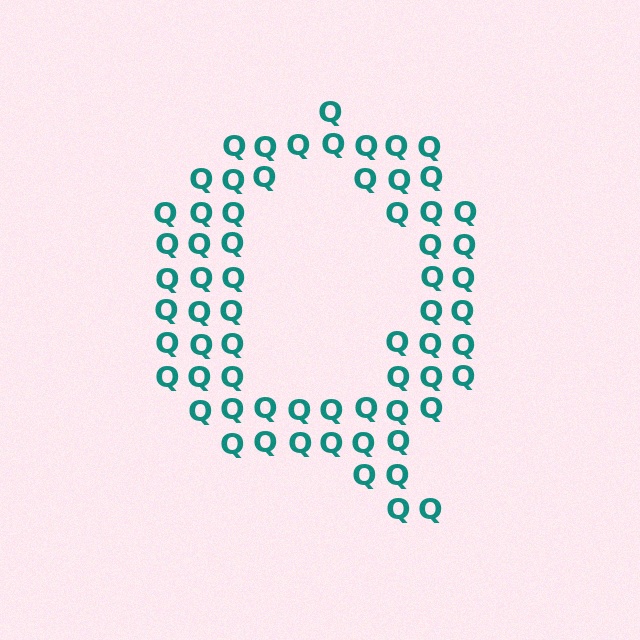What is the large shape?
The large shape is the letter Q.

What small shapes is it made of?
It is made of small letter Q's.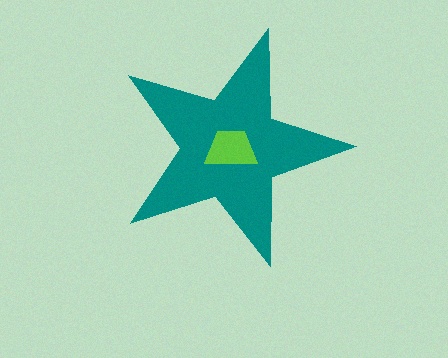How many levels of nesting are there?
2.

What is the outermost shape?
The teal star.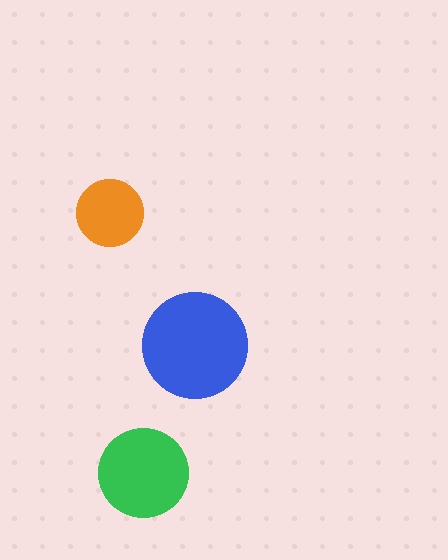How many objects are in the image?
There are 3 objects in the image.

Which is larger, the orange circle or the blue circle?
The blue one.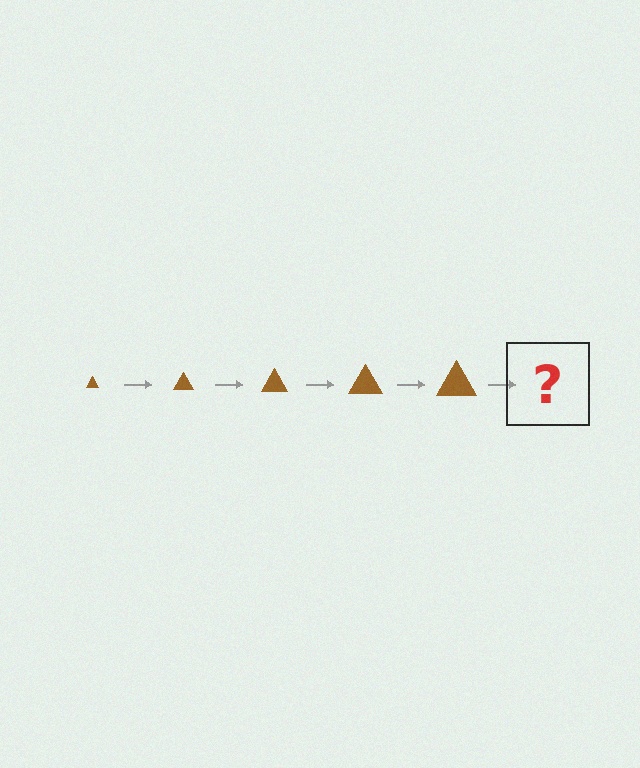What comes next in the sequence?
The next element should be a brown triangle, larger than the previous one.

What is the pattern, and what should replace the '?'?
The pattern is that the triangle gets progressively larger each step. The '?' should be a brown triangle, larger than the previous one.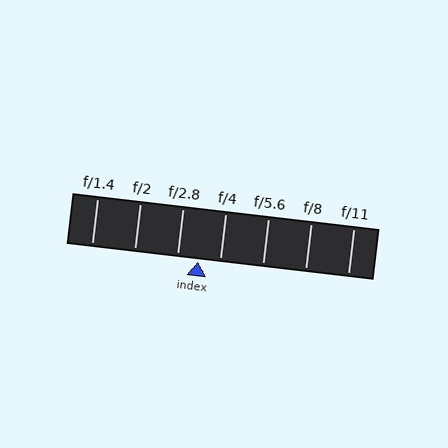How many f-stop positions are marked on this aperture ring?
There are 7 f-stop positions marked.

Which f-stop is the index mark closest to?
The index mark is closest to f/2.8.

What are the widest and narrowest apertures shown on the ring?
The widest aperture shown is f/1.4 and the narrowest is f/11.